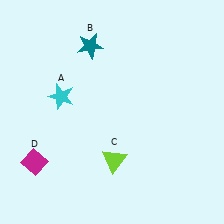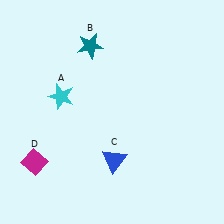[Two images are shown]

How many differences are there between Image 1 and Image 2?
There is 1 difference between the two images.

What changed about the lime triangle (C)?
In Image 1, C is lime. In Image 2, it changed to blue.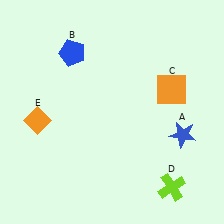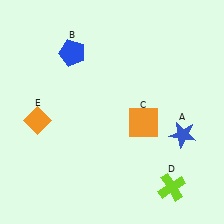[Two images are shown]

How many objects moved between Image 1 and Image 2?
1 object moved between the two images.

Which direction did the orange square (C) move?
The orange square (C) moved down.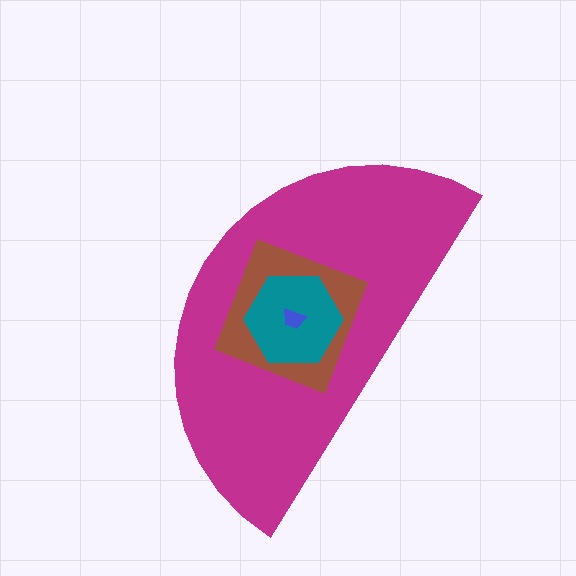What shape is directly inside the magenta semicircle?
The brown square.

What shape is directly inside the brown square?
The teal hexagon.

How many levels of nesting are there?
4.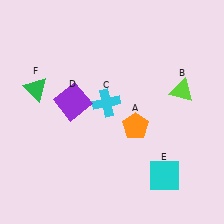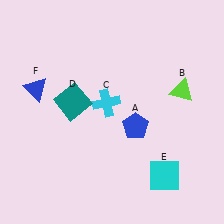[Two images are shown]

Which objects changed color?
A changed from orange to blue. D changed from purple to teal. F changed from green to blue.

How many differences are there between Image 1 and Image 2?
There are 3 differences between the two images.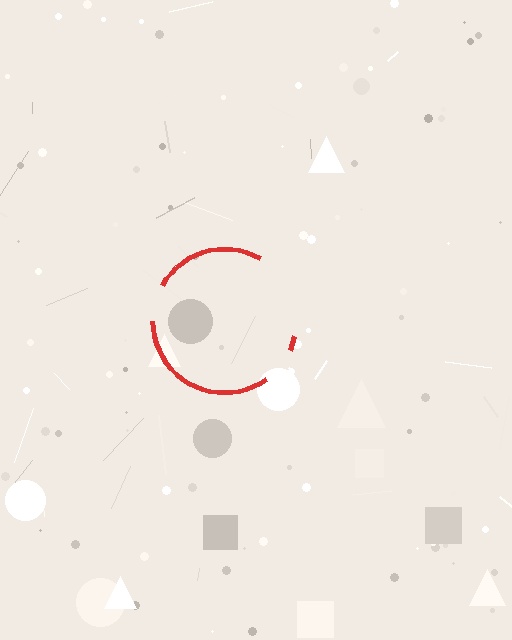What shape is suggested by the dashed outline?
The dashed outline suggests a circle.